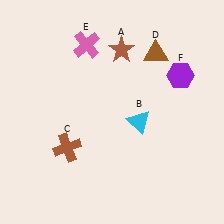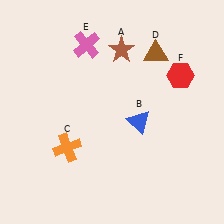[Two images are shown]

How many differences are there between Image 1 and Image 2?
There are 3 differences between the two images.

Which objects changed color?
B changed from cyan to blue. C changed from brown to orange. F changed from purple to red.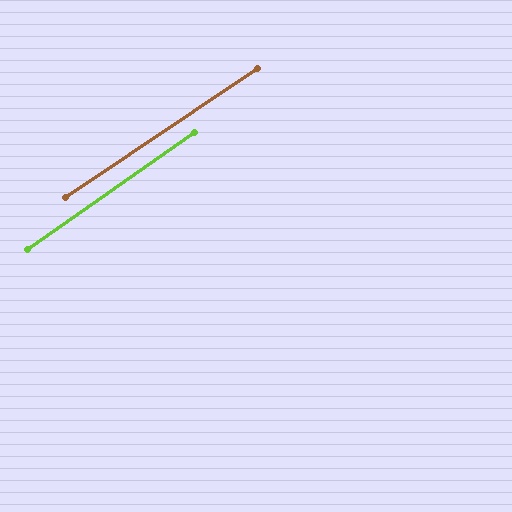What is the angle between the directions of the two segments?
Approximately 1 degree.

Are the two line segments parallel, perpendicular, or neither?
Parallel — their directions differ by only 1.1°.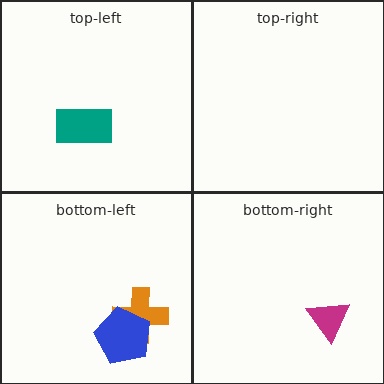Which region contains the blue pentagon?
The bottom-left region.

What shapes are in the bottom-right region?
The magenta triangle.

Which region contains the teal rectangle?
The top-left region.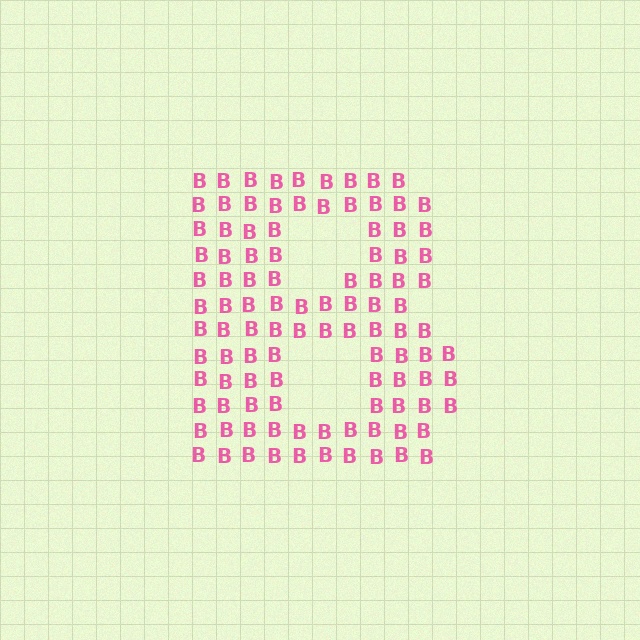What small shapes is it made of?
It is made of small letter B's.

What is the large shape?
The large shape is the letter B.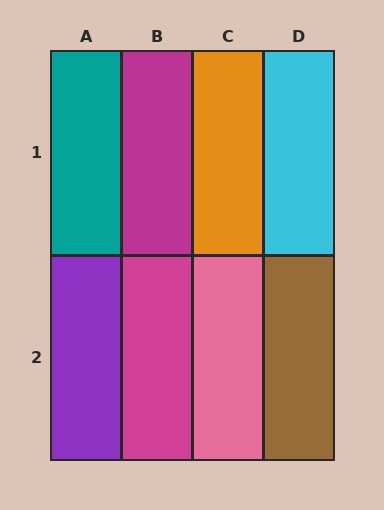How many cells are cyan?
1 cell is cyan.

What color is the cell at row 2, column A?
Purple.